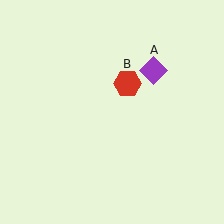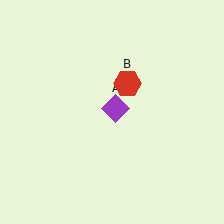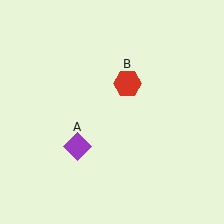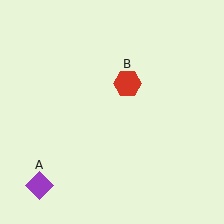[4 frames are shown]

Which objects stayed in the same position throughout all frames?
Red hexagon (object B) remained stationary.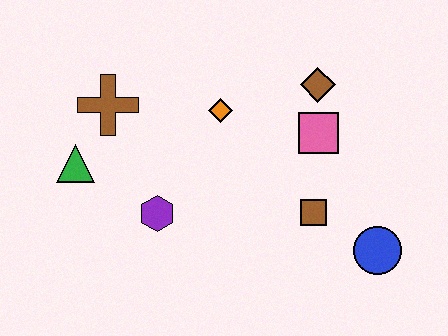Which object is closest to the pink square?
The brown diamond is closest to the pink square.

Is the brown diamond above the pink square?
Yes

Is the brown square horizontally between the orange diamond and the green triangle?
No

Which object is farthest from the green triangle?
The blue circle is farthest from the green triangle.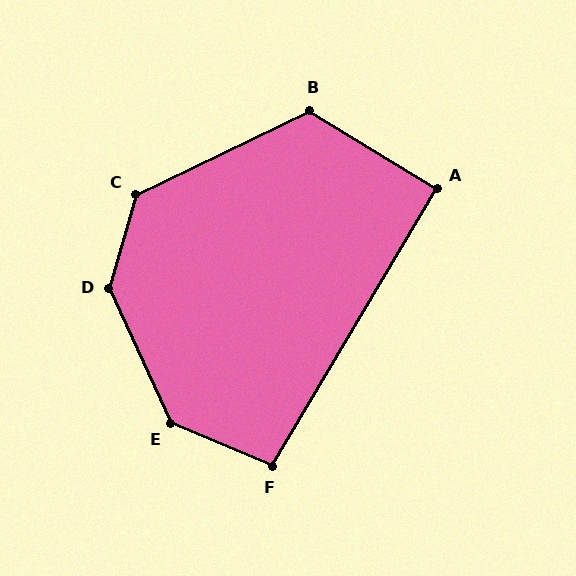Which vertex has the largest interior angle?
D, at approximately 140 degrees.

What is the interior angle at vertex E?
Approximately 138 degrees (obtuse).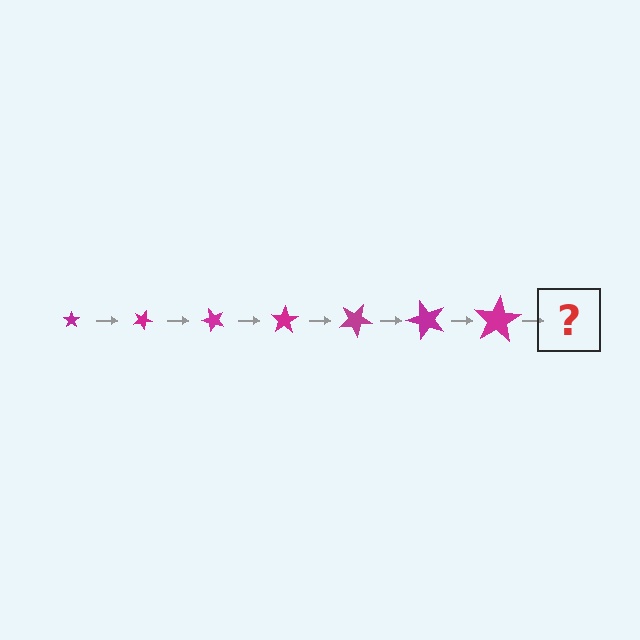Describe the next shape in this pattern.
It should be a star, larger than the previous one and rotated 175 degrees from the start.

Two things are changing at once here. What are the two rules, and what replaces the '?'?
The two rules are that the star grows larger each step and it rotates 25 degrees each step. The '?' should be a star, larger than the previous one and rotated 175 degrees from the start.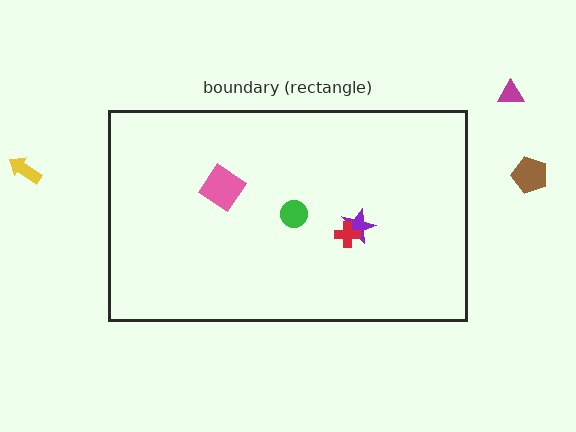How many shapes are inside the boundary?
4 inside, 3 outside.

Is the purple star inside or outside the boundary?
Inside.